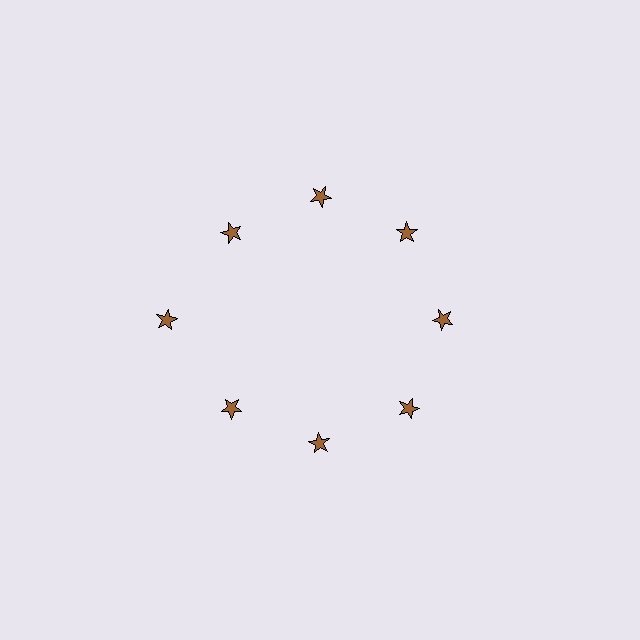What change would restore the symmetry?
The symmetry would be restored by moving it inward, back onto the ring so that all 8 stars sit at equal angles and equal distance from the center.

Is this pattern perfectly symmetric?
No. The 8 brown stars are arranged in a ring, but one element near the 9 o'clock position is pushed outward from the center, breaking the 8-fold rotational symmetry.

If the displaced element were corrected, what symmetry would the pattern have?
It would have 8-fold rotational symmetry — the pattern would map onto itself every 45 degrees.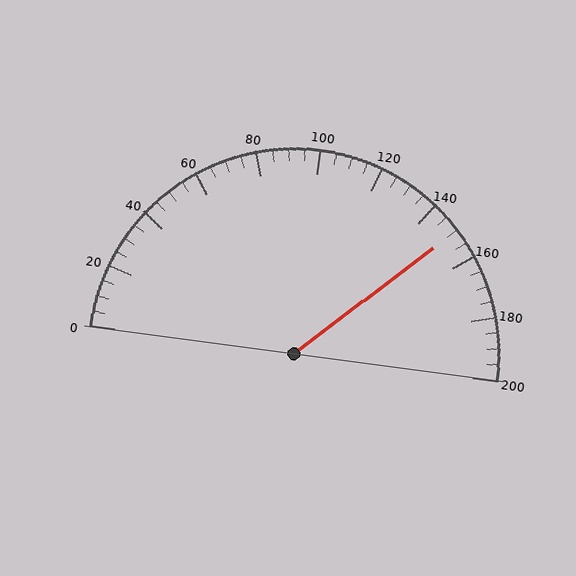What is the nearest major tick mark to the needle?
The nearest major tick mark is 160.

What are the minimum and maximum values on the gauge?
The gauge ranges from 0 to 200.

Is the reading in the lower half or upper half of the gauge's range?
The reading is in the upper half of the range (0 to 200).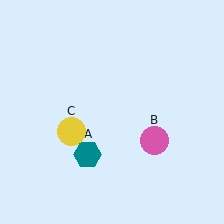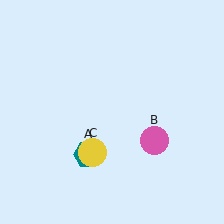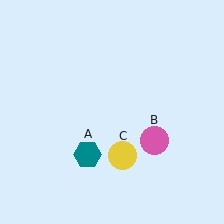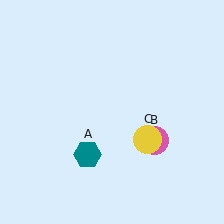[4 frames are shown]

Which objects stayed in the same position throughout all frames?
Teal hexagon (object A) and pink circle (object B) remained stationary.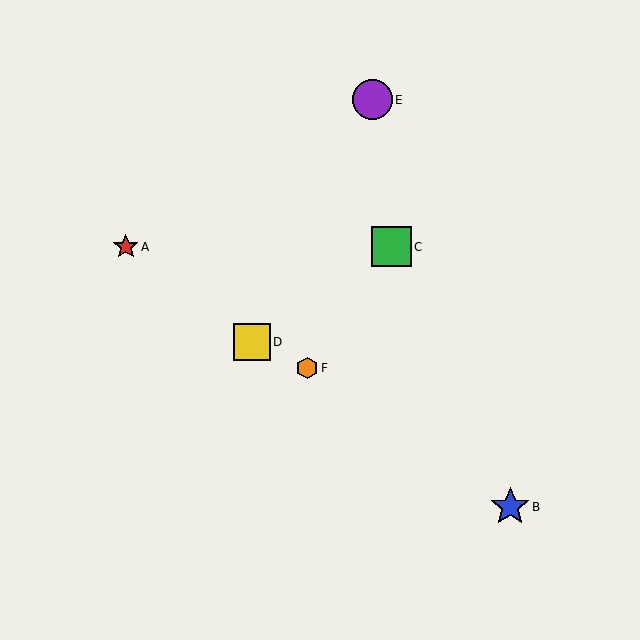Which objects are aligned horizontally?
Objects A, C are aligned horizontally.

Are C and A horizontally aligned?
Yes, both are at y≈247.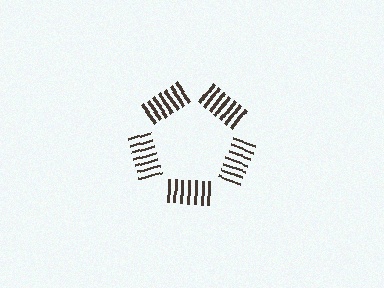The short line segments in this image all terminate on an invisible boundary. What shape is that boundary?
An illusory pentagon — the line segments terminate on its edges but no continuous stroke is drawn.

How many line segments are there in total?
35 — 7 along each of the 5 edges.